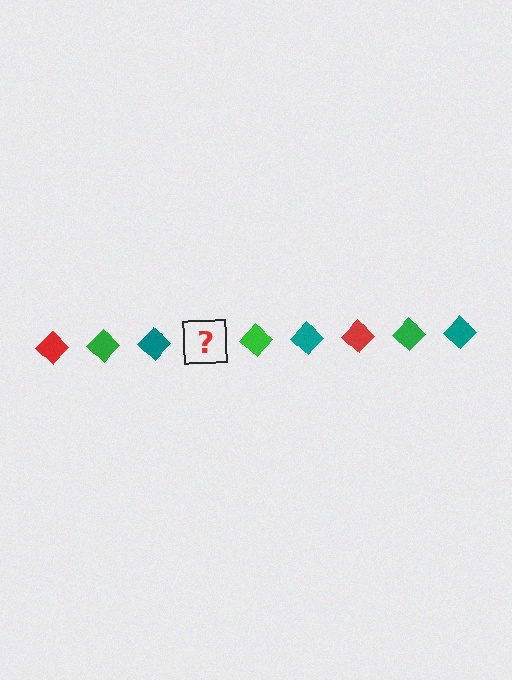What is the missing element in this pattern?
The missing element is a red diamond.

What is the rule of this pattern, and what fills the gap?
The rule is that the pattern cycles through red, green, teal diamonds. The gap should be filled with a red diamond.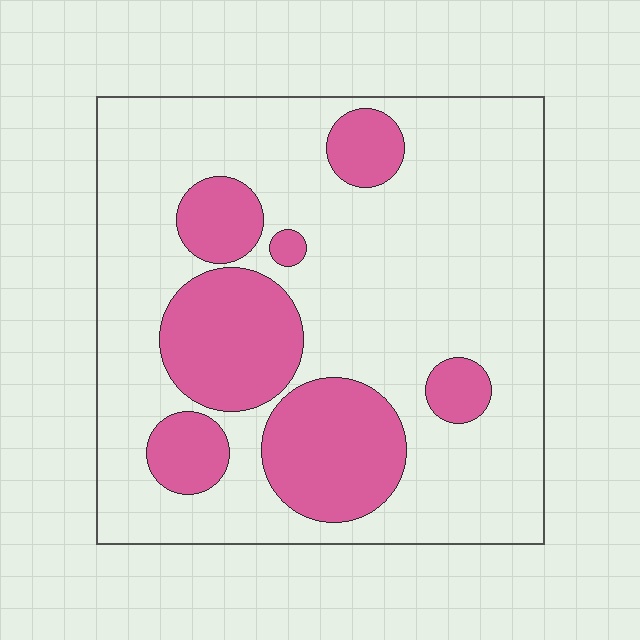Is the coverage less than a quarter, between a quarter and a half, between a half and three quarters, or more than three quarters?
Between a quarter and a half.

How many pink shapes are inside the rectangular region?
7.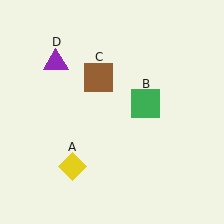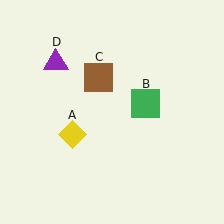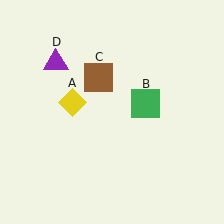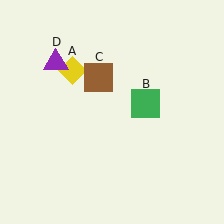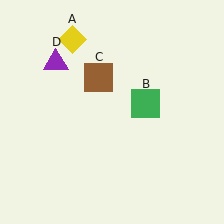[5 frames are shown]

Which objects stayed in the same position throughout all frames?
Green square (object B) and brown square (object C) and purple triangle (object D) remained stationary.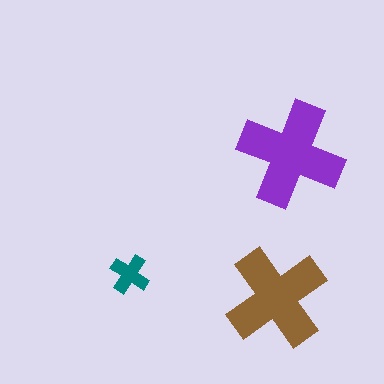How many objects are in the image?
There are 3 objects in the image.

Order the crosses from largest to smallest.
the purple one, the brown one, the teal one.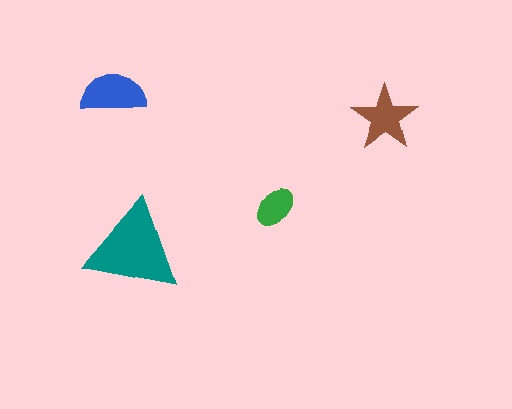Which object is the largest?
The teal triangle.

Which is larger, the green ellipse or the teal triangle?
The teal triangle.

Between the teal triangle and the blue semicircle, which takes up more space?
The teal triangle.